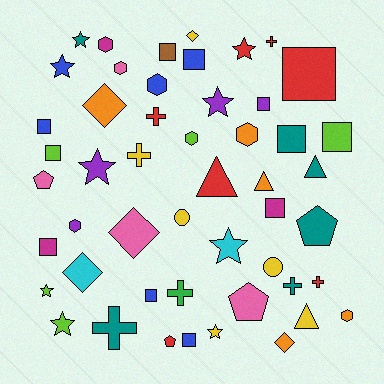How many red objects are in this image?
There are 7 red objects.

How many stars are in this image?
There are 9 stars.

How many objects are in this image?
There are 50 objects.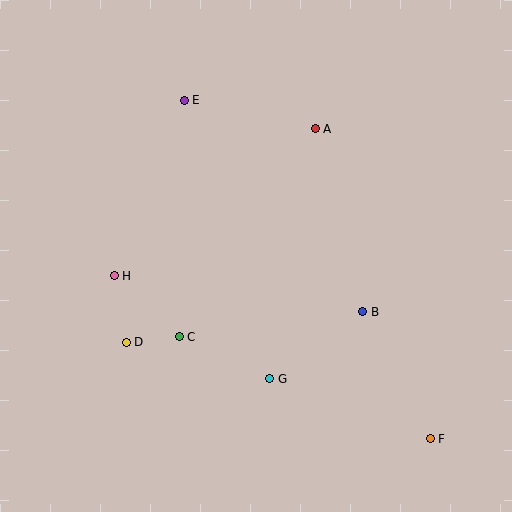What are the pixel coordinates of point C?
Point C is at (179, 337).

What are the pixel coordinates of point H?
Point H is at (114, 276).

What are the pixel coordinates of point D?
Point D is at (126, 342).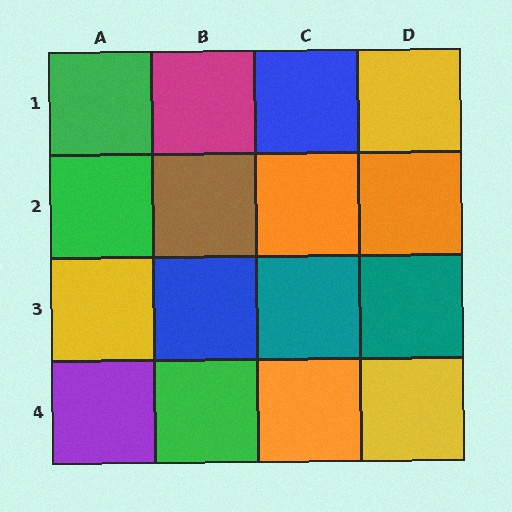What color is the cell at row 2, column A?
Green.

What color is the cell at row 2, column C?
Orange.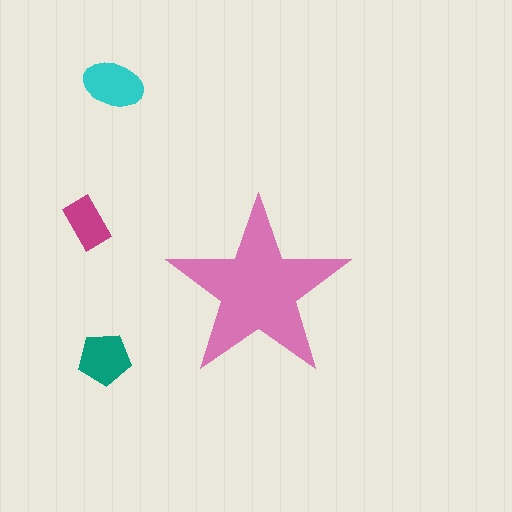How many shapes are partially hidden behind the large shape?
0 shapes are partially hidden.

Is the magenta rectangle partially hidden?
No, the magenta rectangle is fully visible.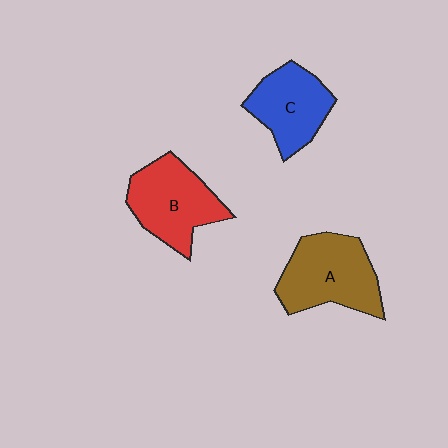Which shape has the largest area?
Shape A (brown).